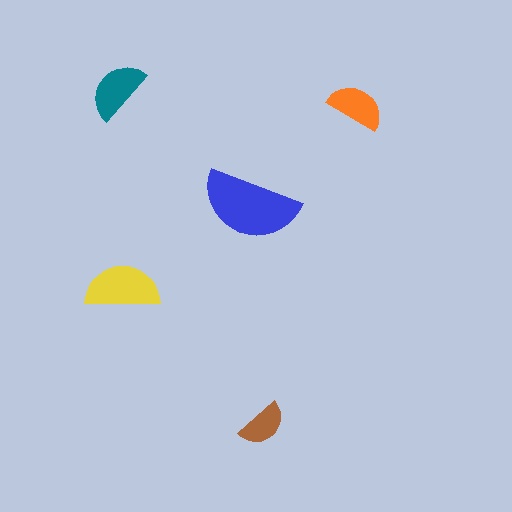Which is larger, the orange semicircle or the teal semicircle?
The teal one.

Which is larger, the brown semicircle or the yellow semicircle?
The yellow one.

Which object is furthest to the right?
The orange semicircle is rightmost.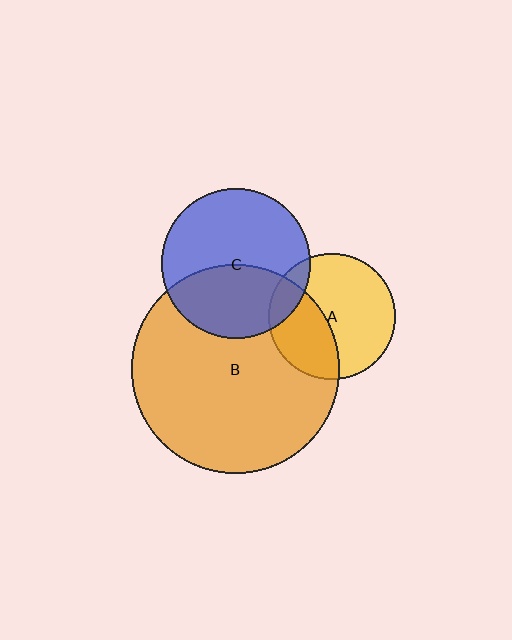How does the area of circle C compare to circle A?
Approximately 1.4 times.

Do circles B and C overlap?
Yes.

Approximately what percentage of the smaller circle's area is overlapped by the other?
Approximately 40%.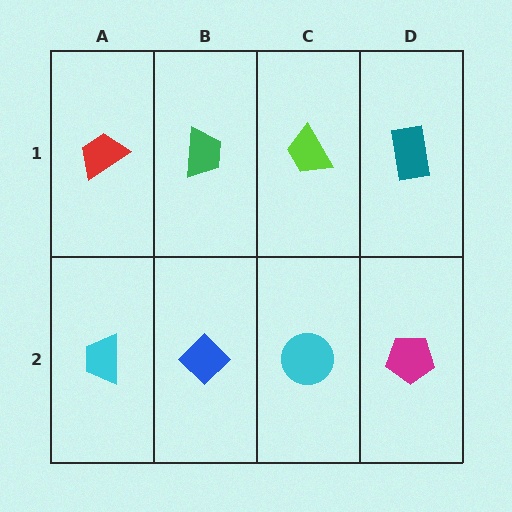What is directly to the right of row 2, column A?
A blue diamond.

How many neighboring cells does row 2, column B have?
3.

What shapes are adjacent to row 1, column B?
A blue diamond (row 2, column B), a red trapezoid (row 1, column A), a lime trapezoid (row 1, column C).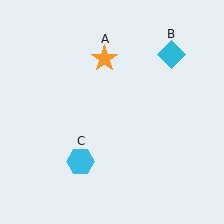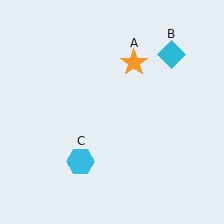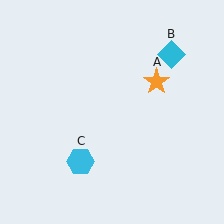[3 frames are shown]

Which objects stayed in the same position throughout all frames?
Cyan diamond (object B) and cyan hexagon (object C) remained stationary.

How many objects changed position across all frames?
1 object changed position: orange star (object A).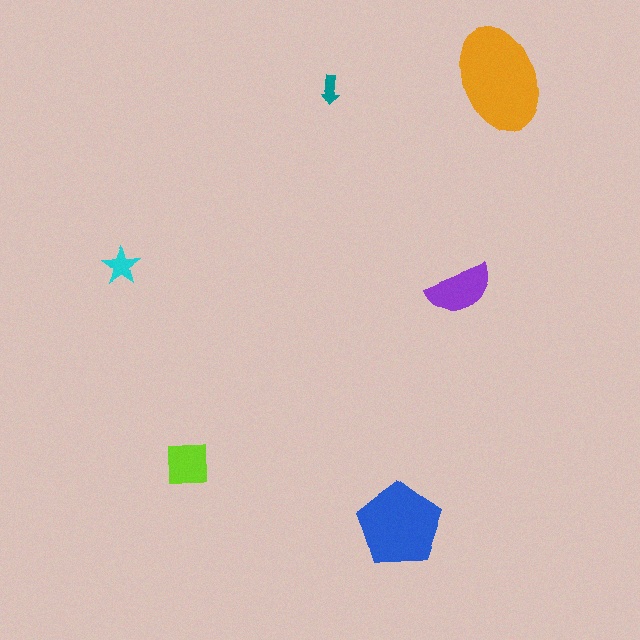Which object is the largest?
The orange ellipse.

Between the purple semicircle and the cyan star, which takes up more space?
The purple semicircle.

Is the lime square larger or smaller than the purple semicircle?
Smaller.